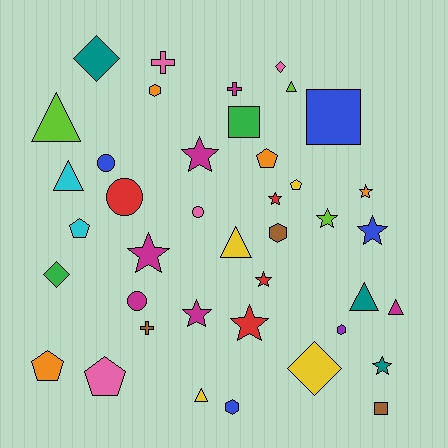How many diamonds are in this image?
There are 4 diamonds.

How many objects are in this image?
There are 40 objects.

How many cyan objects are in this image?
There are 2 cyan objects.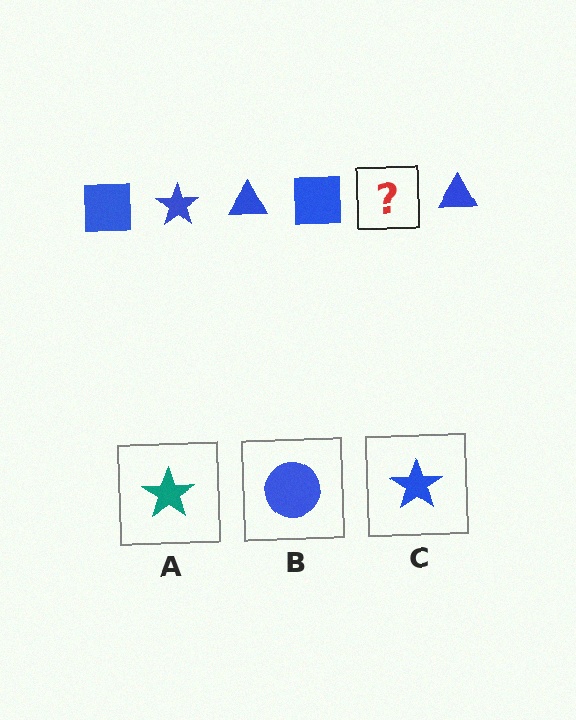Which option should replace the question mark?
Option C.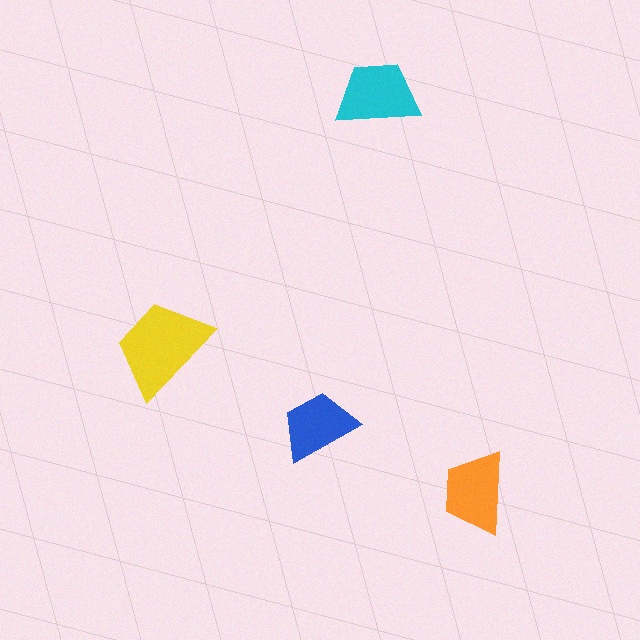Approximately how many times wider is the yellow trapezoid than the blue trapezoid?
About 1.5 times wider.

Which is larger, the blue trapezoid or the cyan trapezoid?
The cyan one.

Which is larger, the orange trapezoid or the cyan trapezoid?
The cyan one.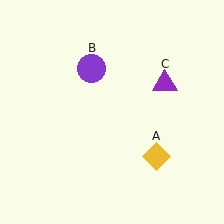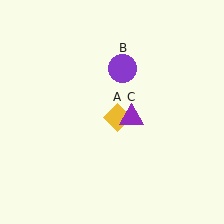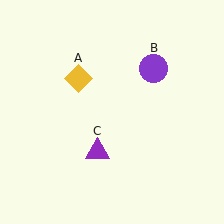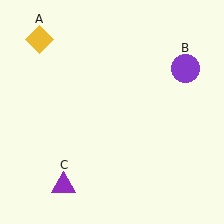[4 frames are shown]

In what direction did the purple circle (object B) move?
The purple circle (object B) moved right.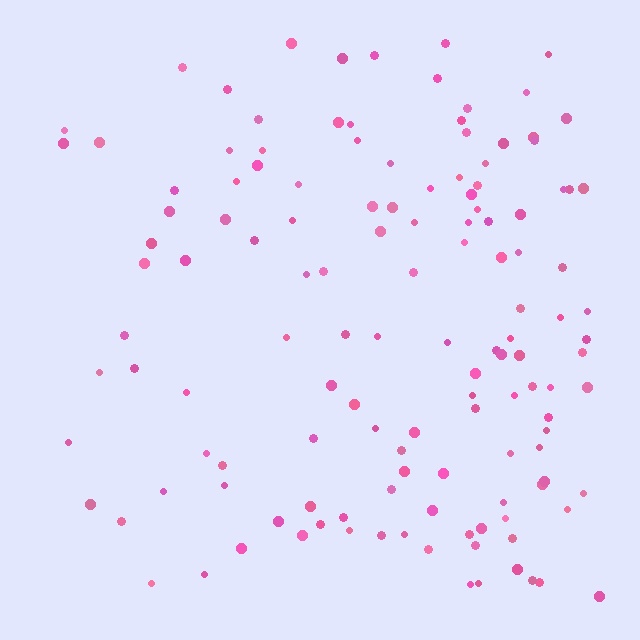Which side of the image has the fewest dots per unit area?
The left.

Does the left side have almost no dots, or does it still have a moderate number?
Still a moderate number, just noticeably fewer than the right.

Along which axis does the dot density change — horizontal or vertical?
Horizontal.